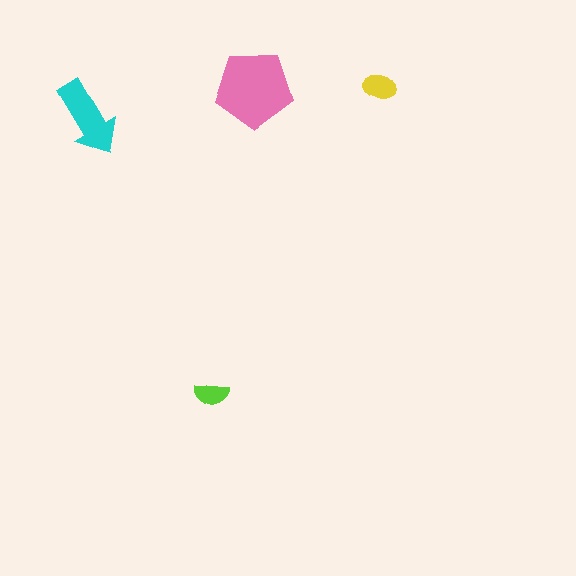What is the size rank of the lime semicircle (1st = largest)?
4th.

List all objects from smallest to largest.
The lime semicircle, the yellow ellipse, the cyan arrow, the pink pentagon.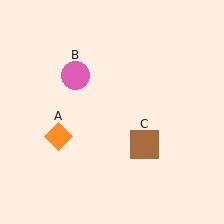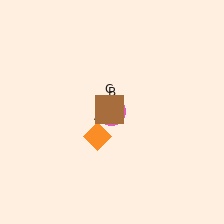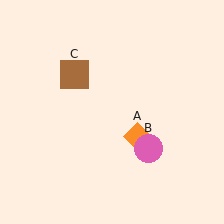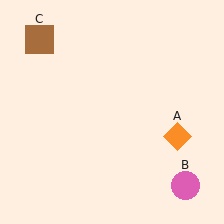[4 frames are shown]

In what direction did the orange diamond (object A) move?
The orange diamond (object A) moved right.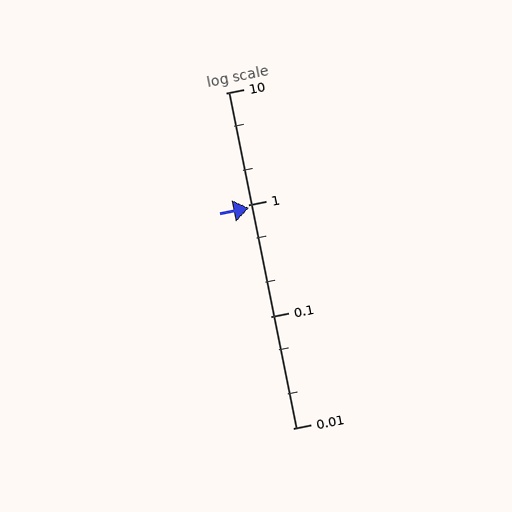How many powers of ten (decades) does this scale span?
The scale spans 3 decades, from 0.01 to 10.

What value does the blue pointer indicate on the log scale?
The pointer indicates approximately 0.93.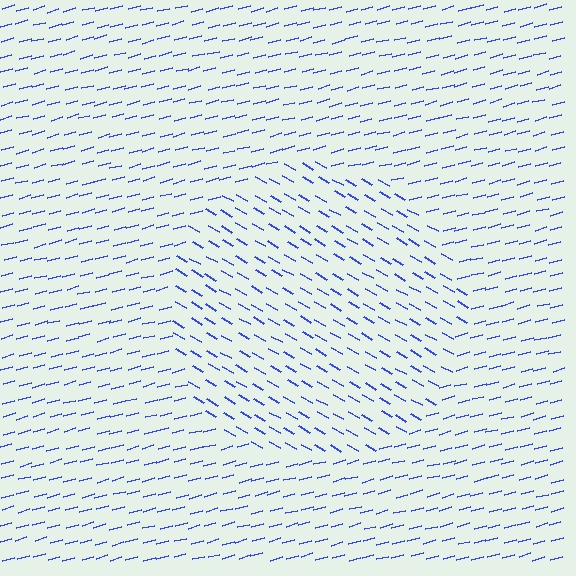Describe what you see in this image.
The image is filled with small blue line segments. A circle region in the image has lines oriented differently from the surrounding lines, creating a visible texture boundary.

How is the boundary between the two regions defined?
The boundary is defined purely by a change in line orientation (approximately 45 degrees difference). All lines are the same color and thickness.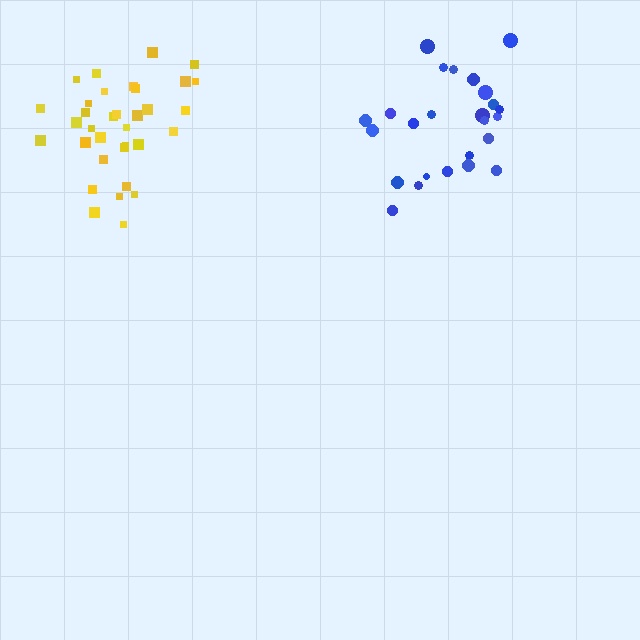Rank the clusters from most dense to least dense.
yellow, blue.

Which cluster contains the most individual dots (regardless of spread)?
Yellow (34).